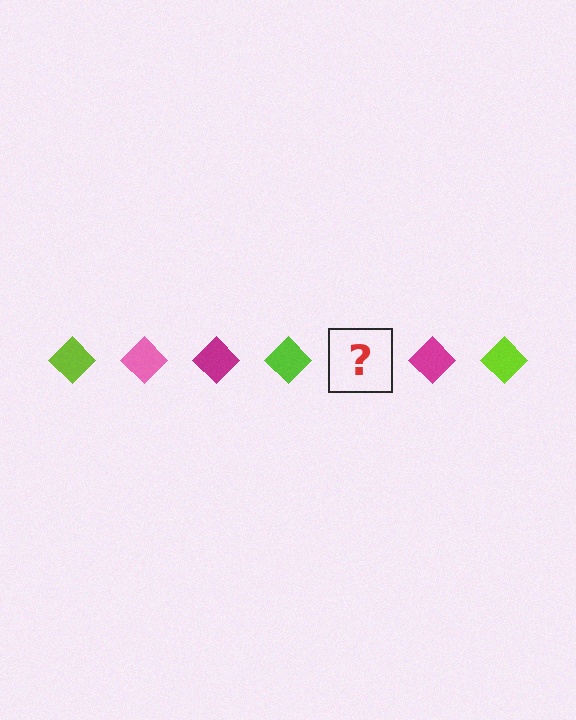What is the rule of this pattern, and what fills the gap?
The rule is that the pattern cycles through lime, pink, magenta diamonds. The gap should be filled with a pink diamond.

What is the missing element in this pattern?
The missing element is a pink diamond.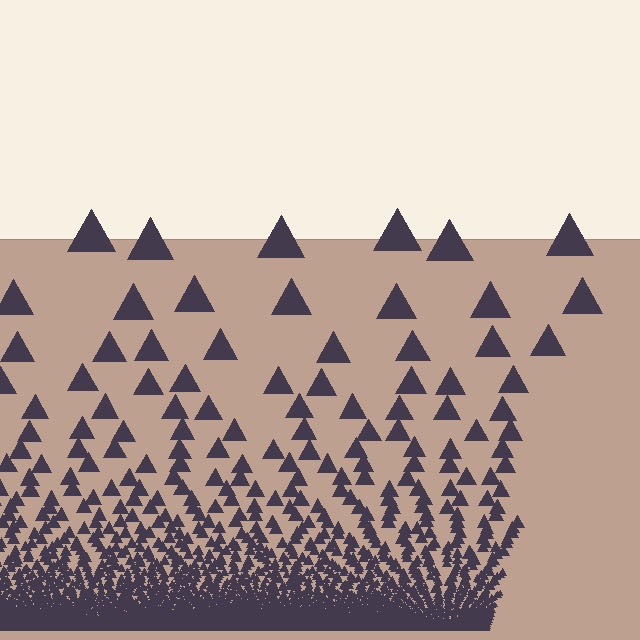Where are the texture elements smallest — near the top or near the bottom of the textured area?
Near the bottom.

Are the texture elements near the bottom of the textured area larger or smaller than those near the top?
Smaller. The gradient is inverted — elements near the bottom are smaller and denser.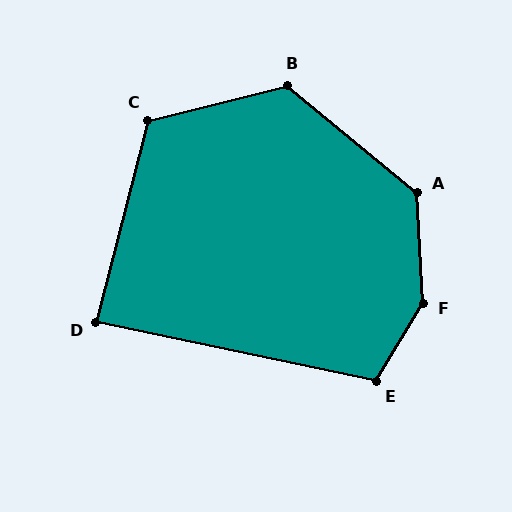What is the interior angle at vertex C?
Approximately 118 degrees (obtuse).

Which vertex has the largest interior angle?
F, at approximately 146 degrees.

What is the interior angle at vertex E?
Approximately 109 degrees (obtuse).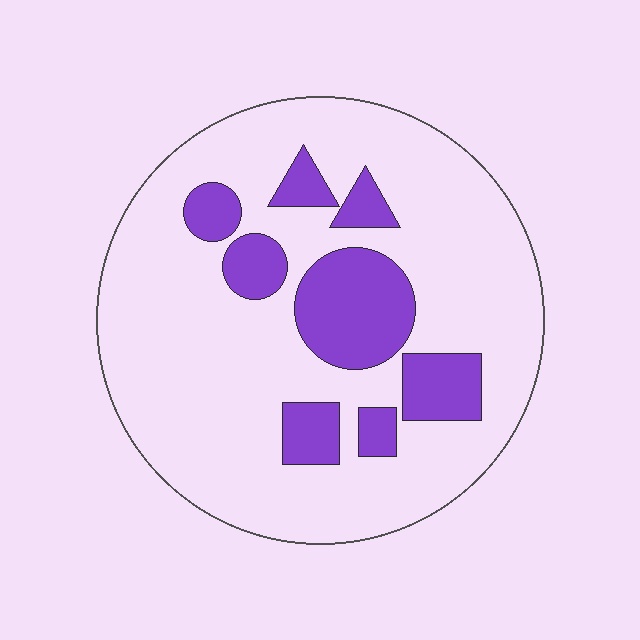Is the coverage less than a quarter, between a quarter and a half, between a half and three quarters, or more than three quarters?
Less than a quarter.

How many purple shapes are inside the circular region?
8.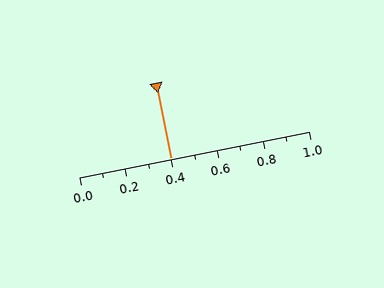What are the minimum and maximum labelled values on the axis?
The axis runs from 0.0 to 1.0.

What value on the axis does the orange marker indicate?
The marker indicates approximately 0.4.